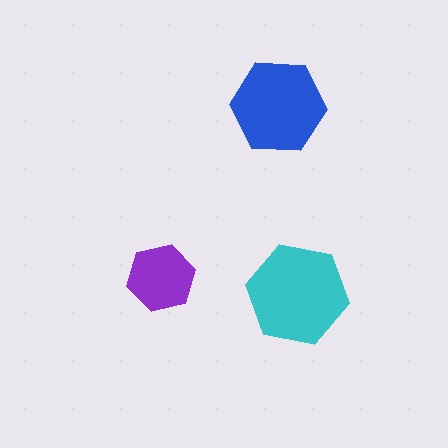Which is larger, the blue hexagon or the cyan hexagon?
The cyan one.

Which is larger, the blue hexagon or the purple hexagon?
The blue one.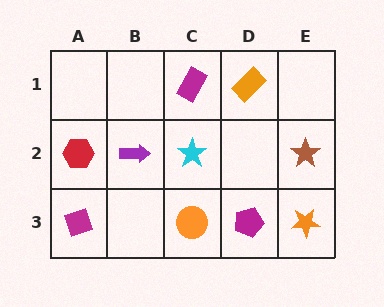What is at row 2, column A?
A red hexagon.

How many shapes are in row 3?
4 shapes.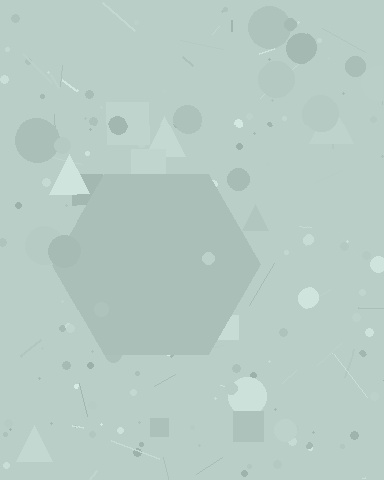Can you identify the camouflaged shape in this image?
The camouflaged shape is a hexagon.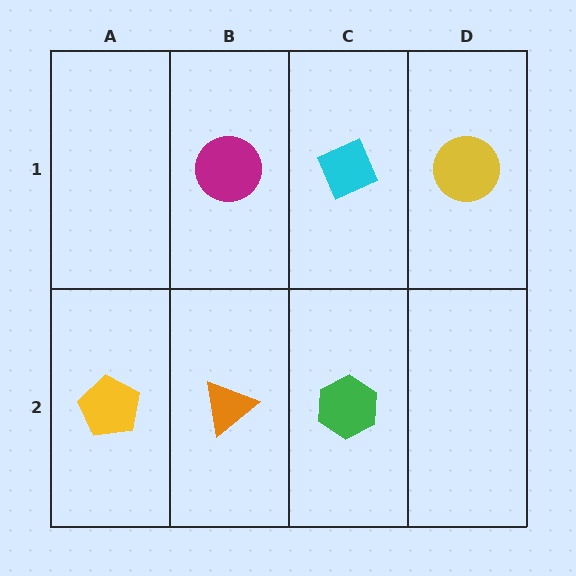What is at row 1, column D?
A yellow circle.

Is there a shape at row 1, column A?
No, that cell is empty.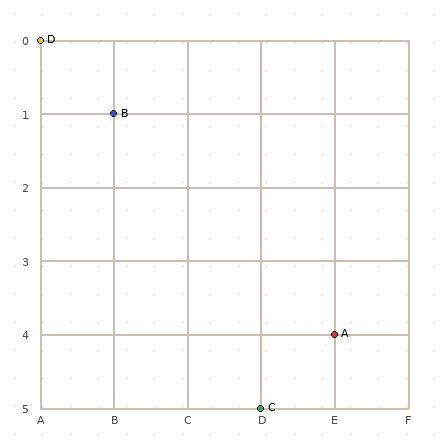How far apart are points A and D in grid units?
Points A and D are 4 columns and 4 rows apart (about 5.7 grid units diagonally).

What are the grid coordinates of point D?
Point D is at grid coordinates (A, 0).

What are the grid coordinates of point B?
Point B is at grid coordinates (B, 1).